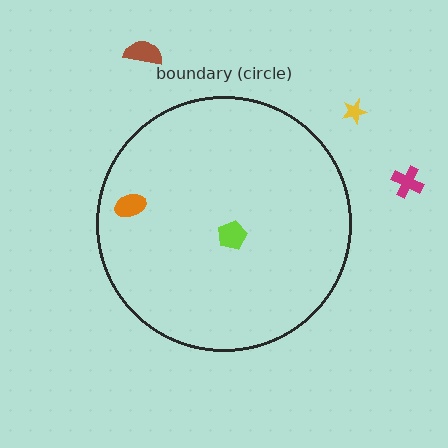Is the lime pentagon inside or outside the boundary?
Inside.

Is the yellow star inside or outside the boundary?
Outside.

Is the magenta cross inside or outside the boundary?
Outside.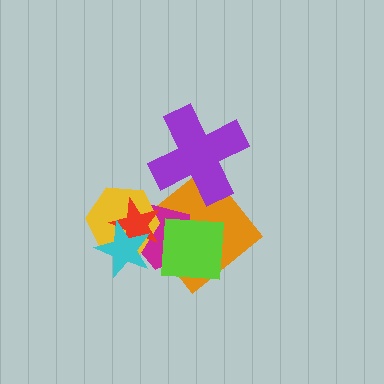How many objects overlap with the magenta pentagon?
5 objects overlap with the magenta pentagon.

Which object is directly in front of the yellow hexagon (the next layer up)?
The red star is directly in front of the yellow hexagon.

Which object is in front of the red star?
The cyan star is in front of the red star.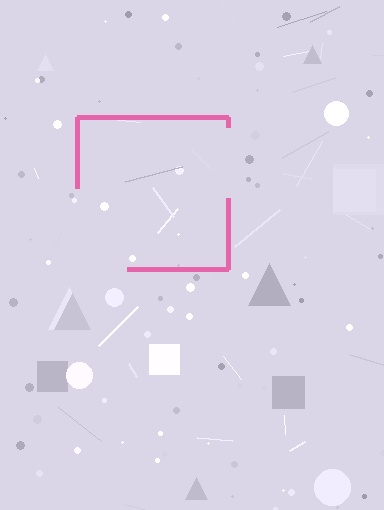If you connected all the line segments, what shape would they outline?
They would outline a square.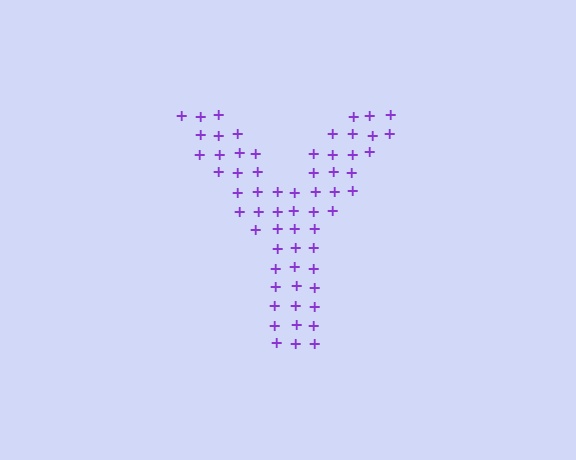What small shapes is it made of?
It is made of small plus signs.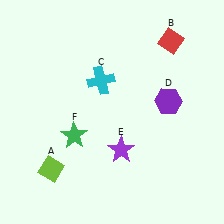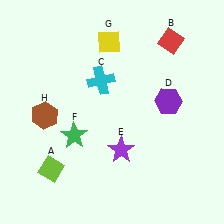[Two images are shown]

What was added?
A yellow diamond (G), a brown hexagon (H) were added in Image 2.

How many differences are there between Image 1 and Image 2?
There are 2 differences between the two images.